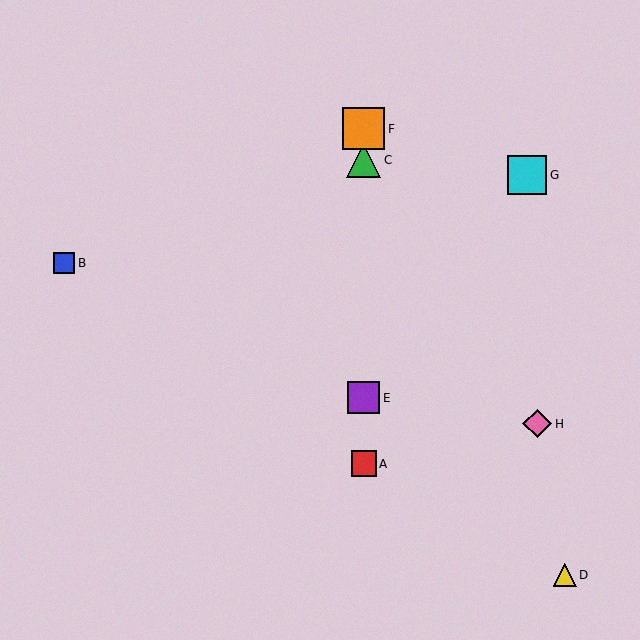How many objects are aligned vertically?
4 objects (A, C, E, F) are aligned vertically.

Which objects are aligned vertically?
Objects A, C, E, F are aligned vertically.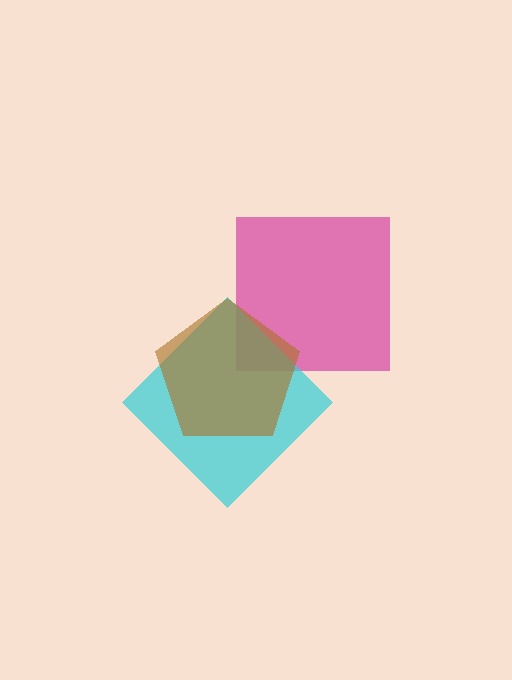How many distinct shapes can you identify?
There are 3 distinct shapes: a magenta square, a cyan diamond, a brown pentagon.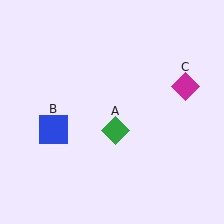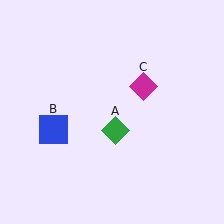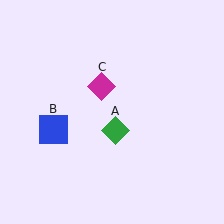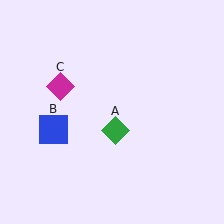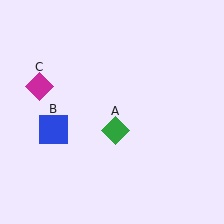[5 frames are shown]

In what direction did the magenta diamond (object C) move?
The magenta diamond (object C) moved left.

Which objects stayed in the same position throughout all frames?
Green diamond (object A) and blue square (object B) remained stationary.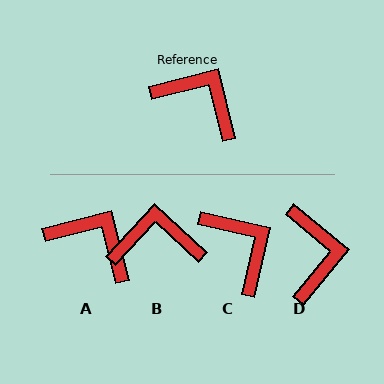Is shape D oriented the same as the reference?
No, it is off by about 54 degrees.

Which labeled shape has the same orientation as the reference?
A.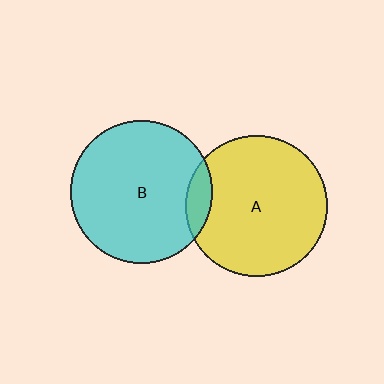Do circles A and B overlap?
Yes.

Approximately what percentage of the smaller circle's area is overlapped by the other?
Approximately 10%.